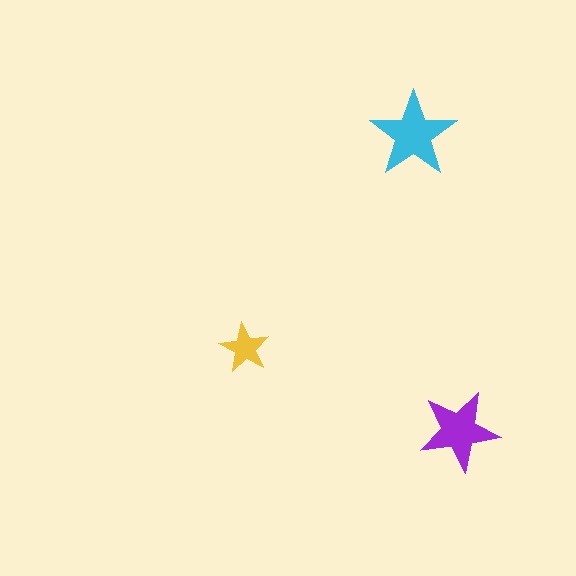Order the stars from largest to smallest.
the cyan one, the purple one, the yellow one.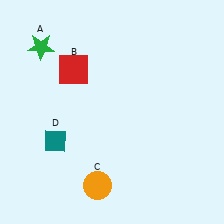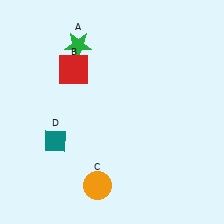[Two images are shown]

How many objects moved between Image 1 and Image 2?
1 object moved between the two images.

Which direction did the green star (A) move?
The green star (A) moved right.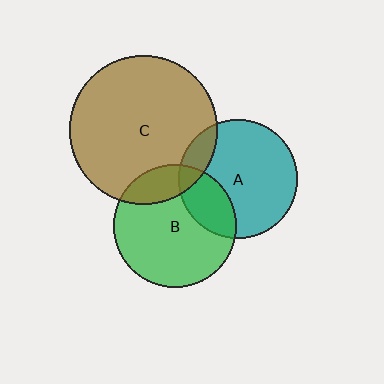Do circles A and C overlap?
Yes.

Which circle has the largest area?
Circle C (brown).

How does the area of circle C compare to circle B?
Approximately 1.5 times.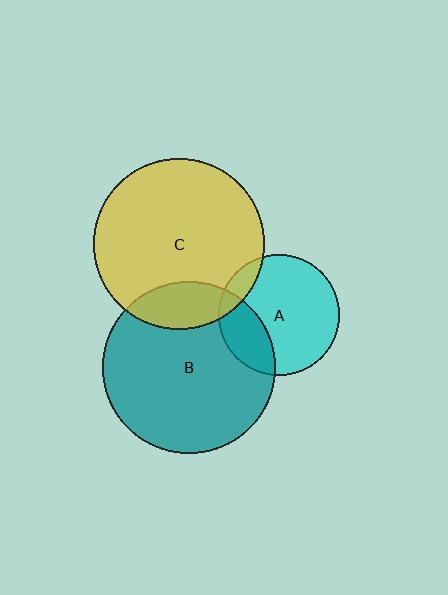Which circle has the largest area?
Circle B (teal).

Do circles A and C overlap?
Yes.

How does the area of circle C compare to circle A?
Approximately 2.0 times.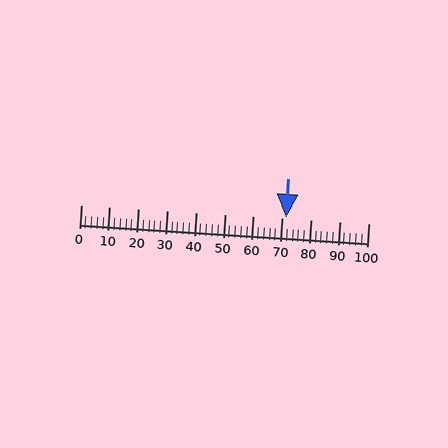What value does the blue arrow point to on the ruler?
The blue arrow points to approximately 72.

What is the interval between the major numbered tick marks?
The major tick marks are spaced 10 units apart.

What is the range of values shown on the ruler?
The ruler shows values from 0 to 100.